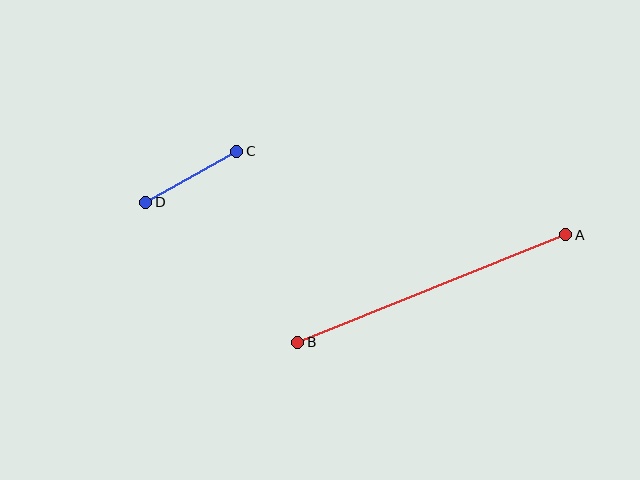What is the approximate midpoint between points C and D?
The midpoint is at approximately (191, 177) pixels.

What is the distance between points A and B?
The distance is approximately 289 pixels.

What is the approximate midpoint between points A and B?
The midpoint is at approximately (432, 289) pixels.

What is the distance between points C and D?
The distance is approximately 104 pixels.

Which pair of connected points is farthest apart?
Points A and B are farthest apart.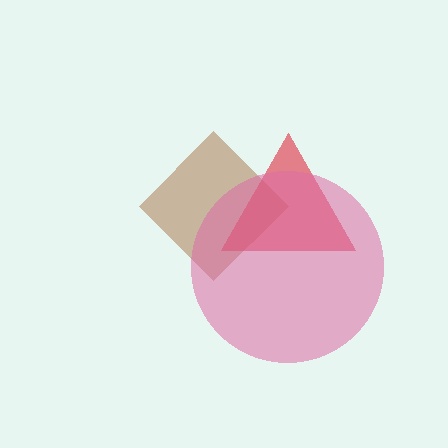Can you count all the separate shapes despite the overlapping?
Yes, there are 3 separate shapes.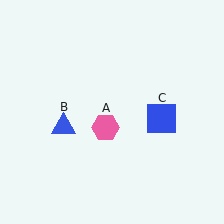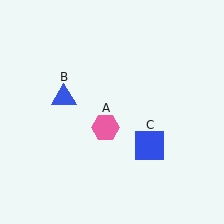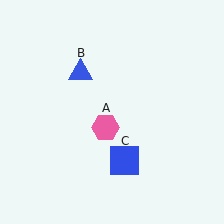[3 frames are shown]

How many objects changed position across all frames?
2 objects changed position: blue triangle (object B), blue square (object C).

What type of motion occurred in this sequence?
The blue triangle (object B), blue square (object C) rotated clockwise around the center of the scene.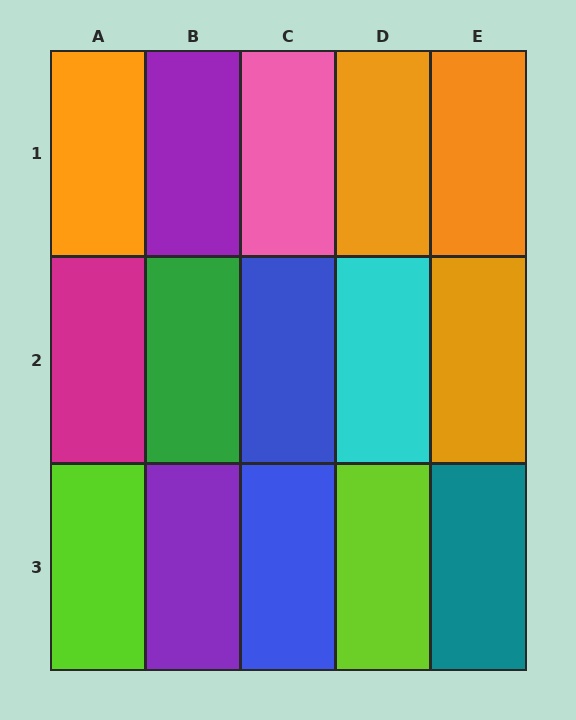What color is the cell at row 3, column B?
Purple.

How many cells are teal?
1 cell is teal.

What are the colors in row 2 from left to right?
Magenta, green, blue, cyan, orange.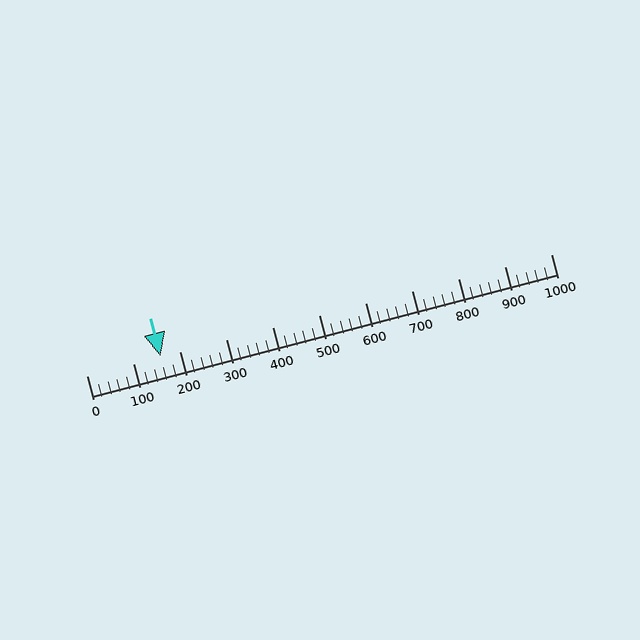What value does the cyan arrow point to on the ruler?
The cyan arrow points to approximately 160.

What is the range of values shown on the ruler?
The ruler shows values from 0 to 1000.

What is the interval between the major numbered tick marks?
The major tick marks are spaced 100 units apart.